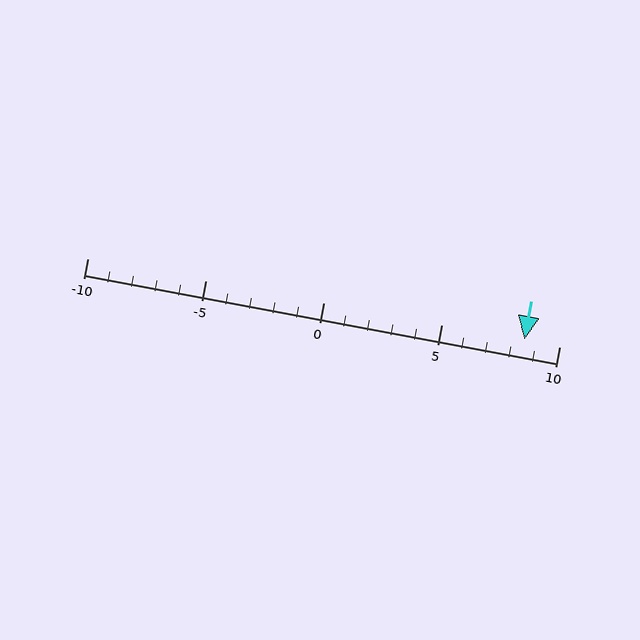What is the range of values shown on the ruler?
The ruler shows values from -10 to 10.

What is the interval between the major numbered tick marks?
The major tick marks are spaced 5 units apart.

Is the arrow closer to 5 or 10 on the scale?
The arrow is closer to 10.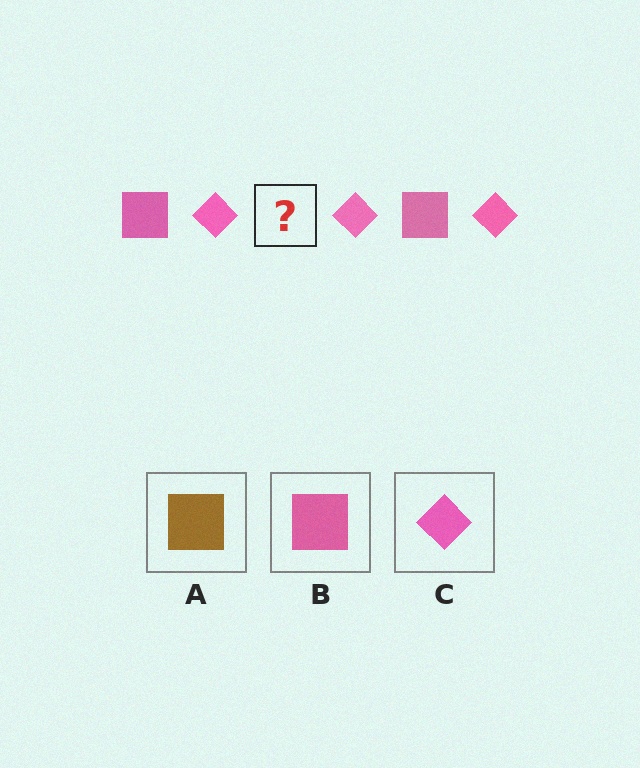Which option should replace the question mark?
Option B.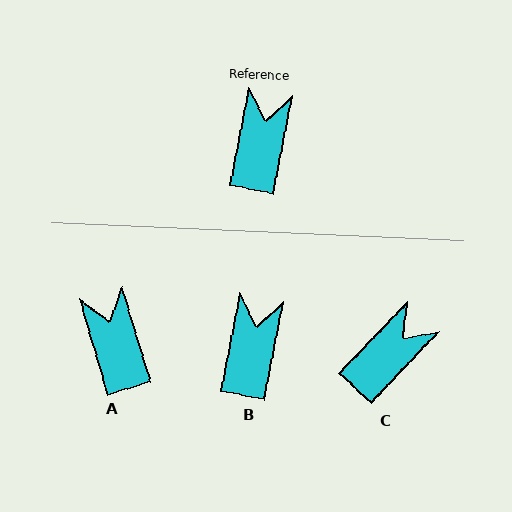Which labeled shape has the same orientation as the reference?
B.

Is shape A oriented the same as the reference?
No, it is off by about 28 degrees.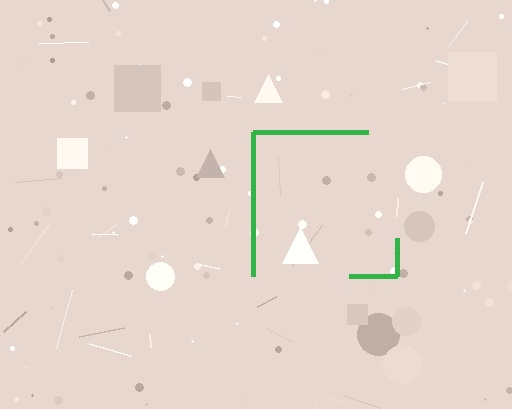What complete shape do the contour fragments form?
The contour fragments form a square.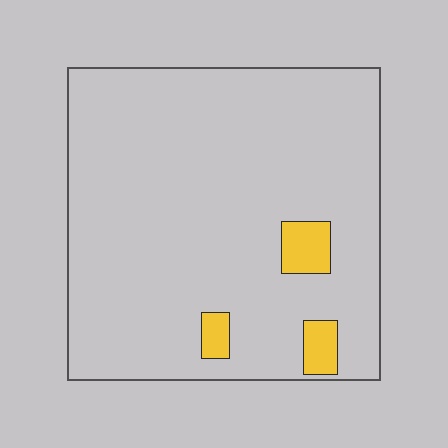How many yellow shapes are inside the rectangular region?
3.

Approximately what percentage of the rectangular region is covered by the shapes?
Approximately 5%.